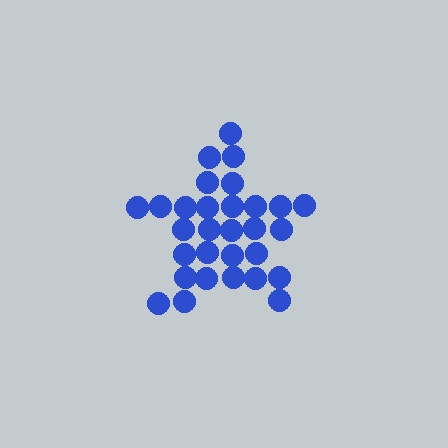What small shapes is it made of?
It is made of small circles.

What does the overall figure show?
The overall figure shows a star.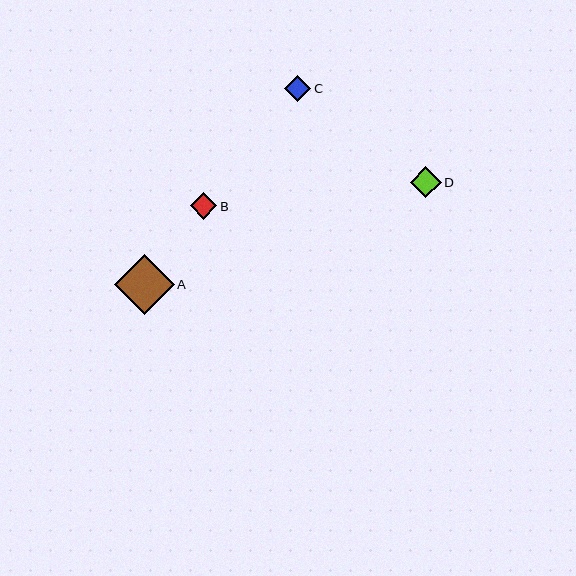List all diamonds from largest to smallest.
From largest to smallest: A, D, B, C.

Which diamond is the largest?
Diamond A is the largest with a size of approximately 59 pixels.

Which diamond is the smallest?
Diamond C is the smallest with a size of approximately 26 pixels.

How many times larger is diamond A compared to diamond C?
Diamond A is approximately 2.3 times the size of diamond C.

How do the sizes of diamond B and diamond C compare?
Diamond B and diamond C are approximately the same size.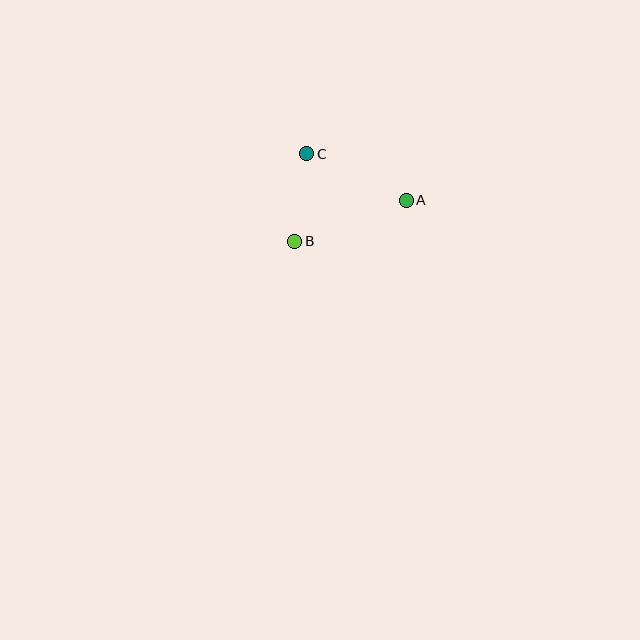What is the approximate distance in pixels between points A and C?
The distance between A and C is approximately 110 pixels.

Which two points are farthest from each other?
Points A and B are farthest from each other.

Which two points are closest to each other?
Points B and C are closest to each other.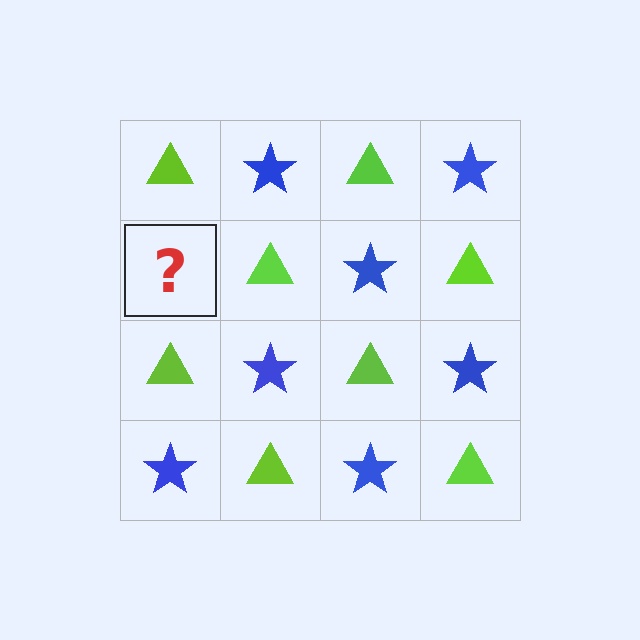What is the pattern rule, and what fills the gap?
The rule is that it alternates lime triangle and blue star in a checkerboard pattern. The gap should be filled with a blue star.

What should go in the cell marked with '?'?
The missing cell should contain a blue star.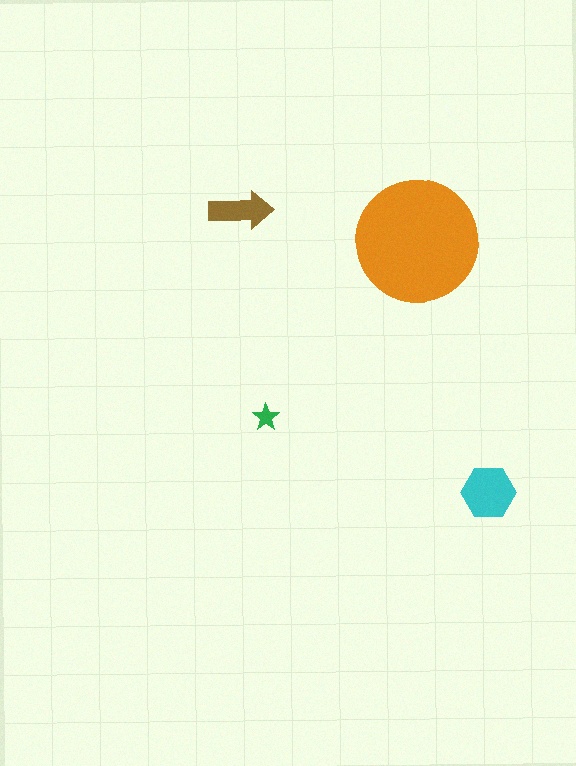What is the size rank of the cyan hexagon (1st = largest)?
2nd.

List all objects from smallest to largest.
The green star, the brown arrow, the cyan hexagon, the orange circle.